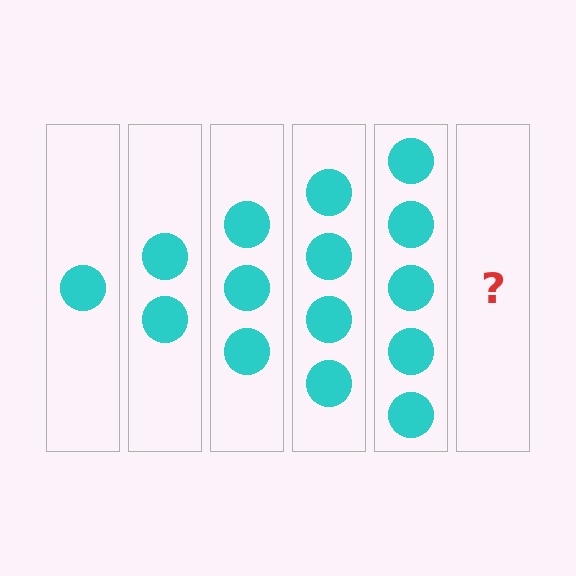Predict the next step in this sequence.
The next step is 6 circles.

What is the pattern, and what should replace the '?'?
The pattern is that each step adds one more circle. The '?' should be 6 circles.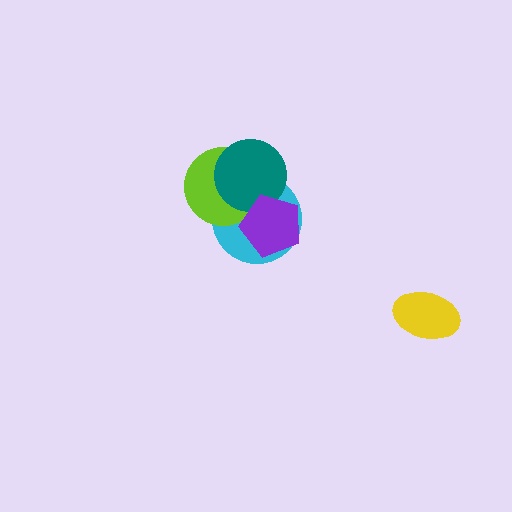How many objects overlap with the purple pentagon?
3 objects overlap with the purple pentagon.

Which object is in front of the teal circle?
The purple pentagon is in front of the teal circle.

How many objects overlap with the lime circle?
3 objects overlap with the lime circle.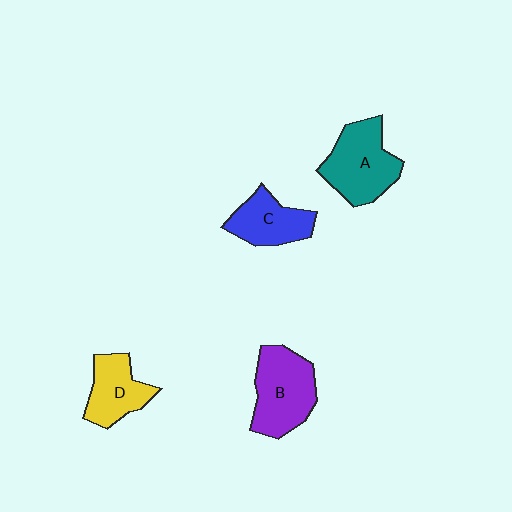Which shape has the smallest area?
Shape D (yellow).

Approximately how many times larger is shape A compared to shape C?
Approximately 1.4 times.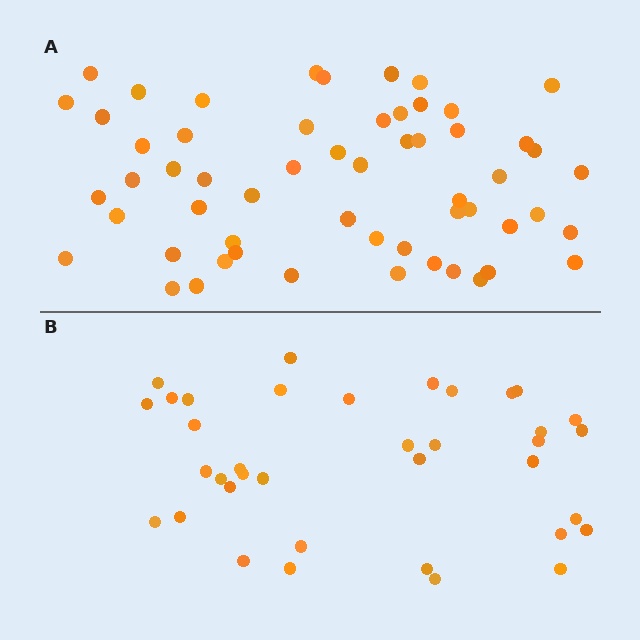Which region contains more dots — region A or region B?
Region A (the top region) has more dots.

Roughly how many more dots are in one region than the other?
Region A has approximately 20 more dots than region B.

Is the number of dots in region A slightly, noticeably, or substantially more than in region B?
Region A has substantially more. The ratio is roughly 1.5 to 1.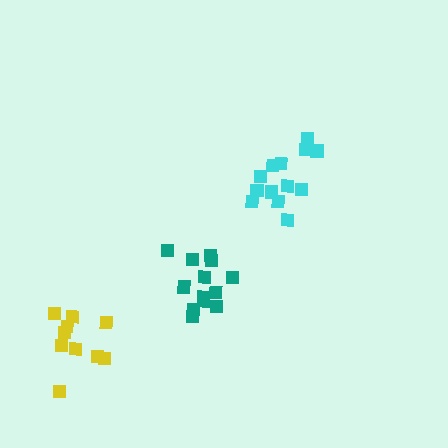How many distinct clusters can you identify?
There are 3 distinct clusters.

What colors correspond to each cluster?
The clusters are colored: teal, cyan, yellow.